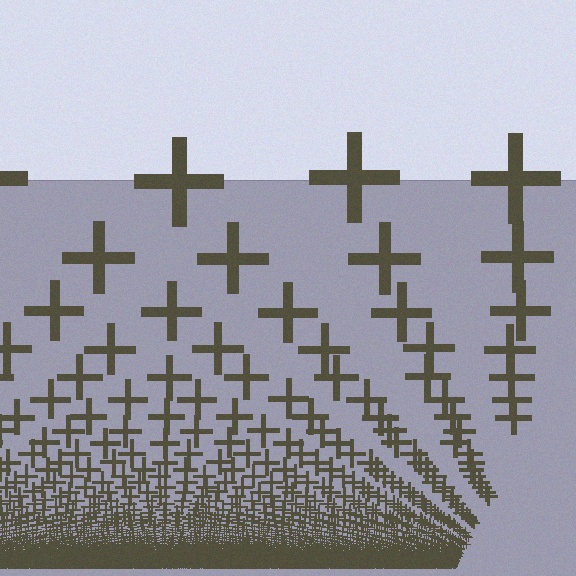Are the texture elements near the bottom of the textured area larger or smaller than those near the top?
Smaller. The gradient is inverted — elements near the bottom are smaller and denser.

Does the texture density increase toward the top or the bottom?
Density increases toward the bottom.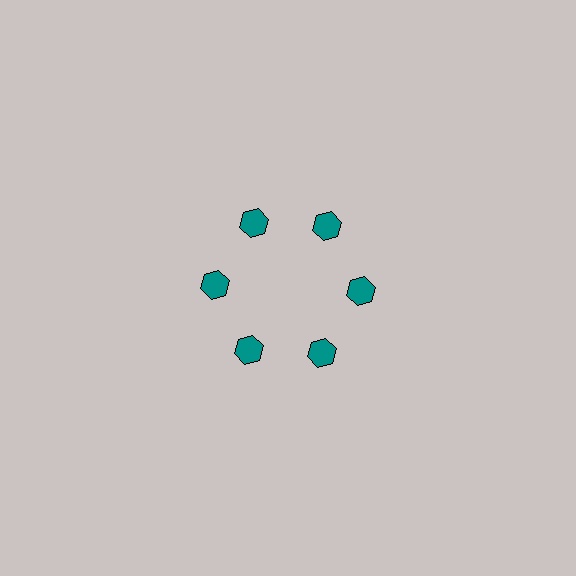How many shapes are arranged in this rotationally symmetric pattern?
There are 6 shapes, arranged in 6 groups of 1.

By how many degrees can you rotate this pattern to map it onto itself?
The pattern maps onto itself every 60 degrees of rotation.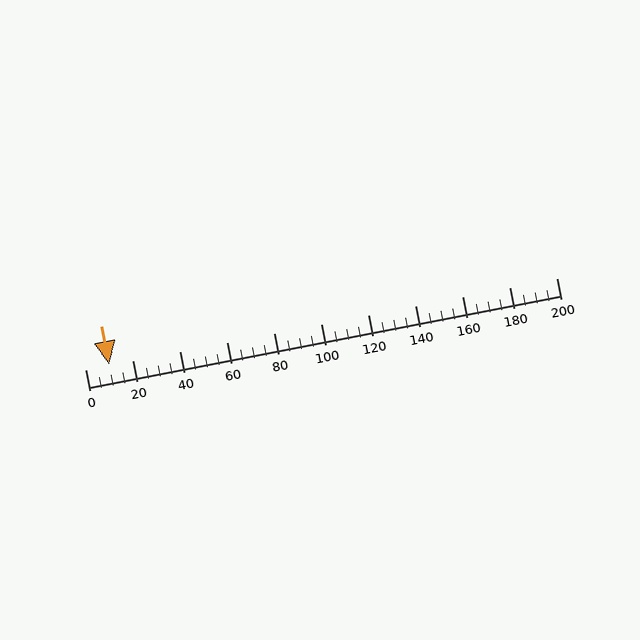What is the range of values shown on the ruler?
The ruler shows values from 0 to 200.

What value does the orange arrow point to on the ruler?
The orange arrow points to approximately 10.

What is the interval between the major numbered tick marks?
The major tick marks are spaced 20 units apart.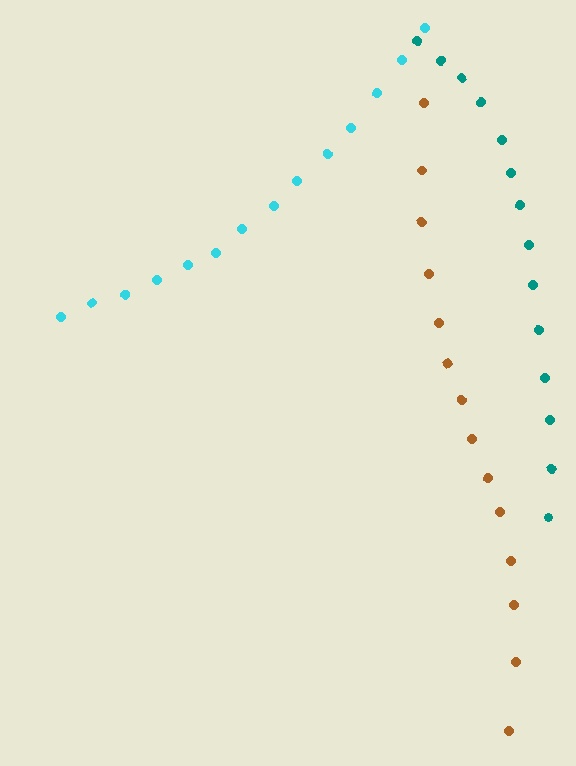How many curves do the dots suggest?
There are 3 distinct paths.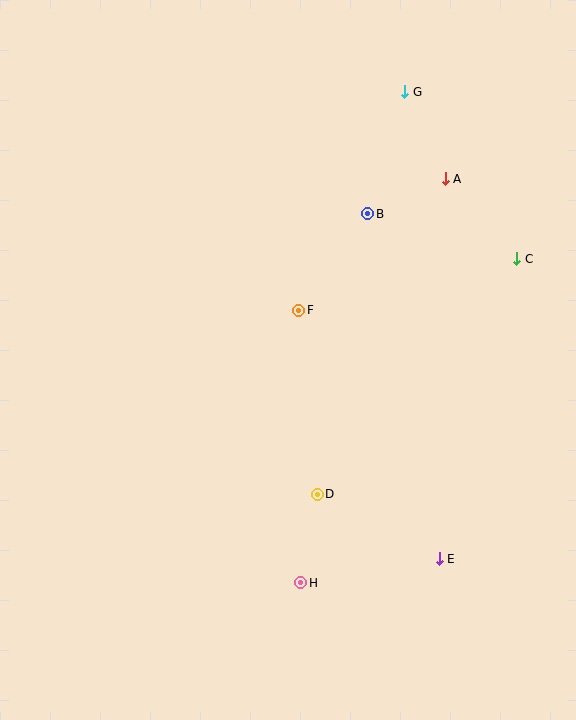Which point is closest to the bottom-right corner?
Point E is closest to the bottom-right corner.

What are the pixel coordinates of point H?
Point H is at (301, 583).